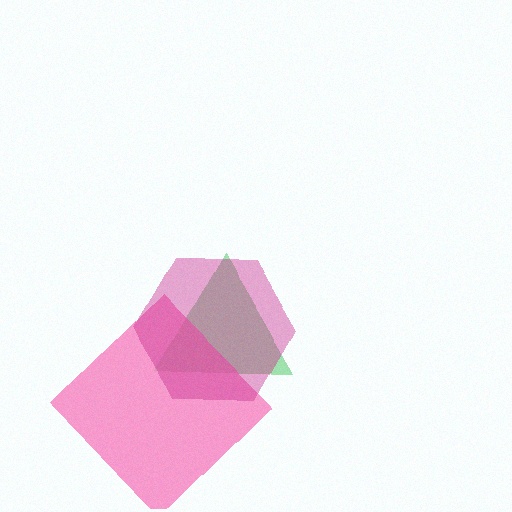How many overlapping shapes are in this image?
There are 3 overlapping shapes in the image.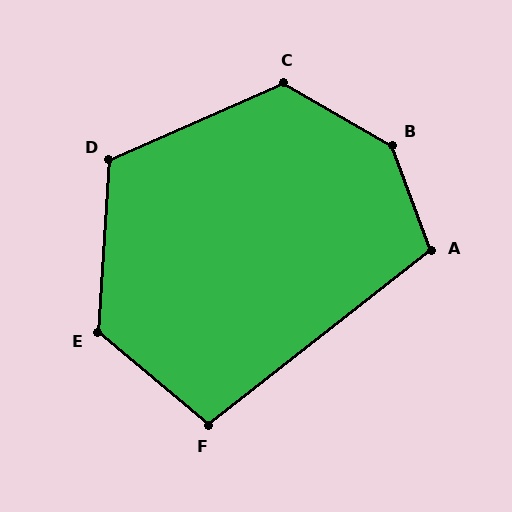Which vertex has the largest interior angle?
B, at approximately 140 degrees.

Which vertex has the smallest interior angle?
F, at approximately 102 degrees.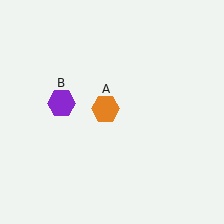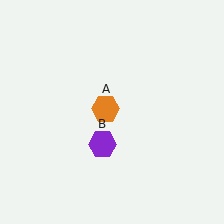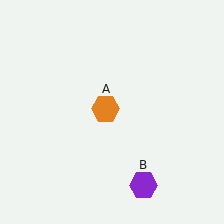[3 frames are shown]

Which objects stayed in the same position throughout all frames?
Orange hexagon (object A) remained stationary.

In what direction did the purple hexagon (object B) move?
The purple hexagon (object B) moved down and to the right.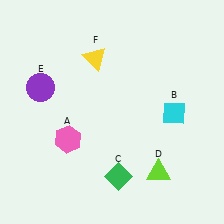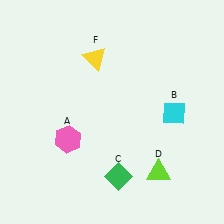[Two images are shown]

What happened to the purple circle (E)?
The purple circle (E) was removed in Image 2. It was in the top-left area of Image 1.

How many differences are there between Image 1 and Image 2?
There is 1 difference between the two images.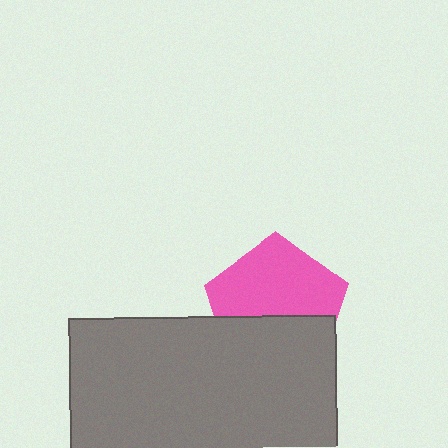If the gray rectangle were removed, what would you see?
You would see the complete pink pentagon.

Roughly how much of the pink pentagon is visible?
About half of it is visible (roughly 58%).